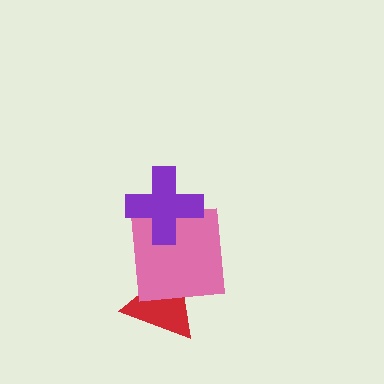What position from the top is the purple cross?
The purple cross is 1st from the top.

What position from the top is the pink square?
The pink square is 2nd from the top.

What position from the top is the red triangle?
The red triangle is 3rd from the top.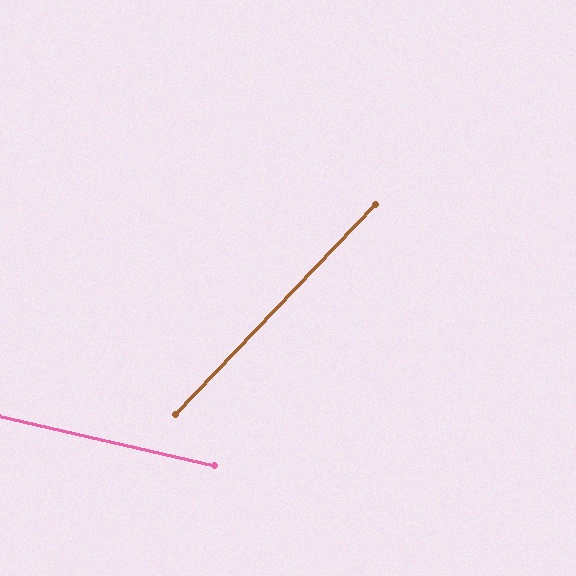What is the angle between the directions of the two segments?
Approximately 59 degrees.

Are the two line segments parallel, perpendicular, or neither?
Neither parallel nor perpendicular — they differ by about 59°.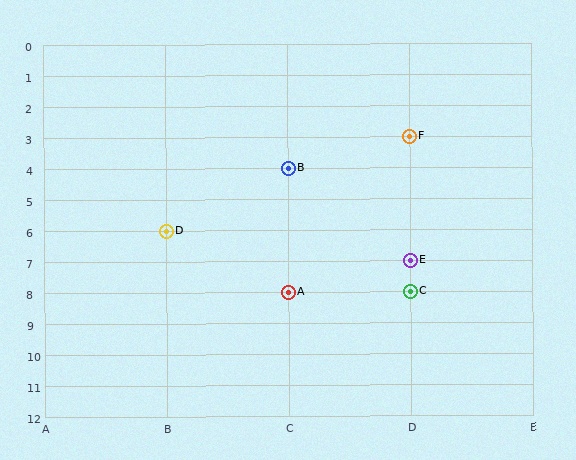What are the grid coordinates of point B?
Point B is at grid coordinates (C, 4).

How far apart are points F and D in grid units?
Points F and D are 2 columns and 3 rows apart (about 3.6 grid units diagonally).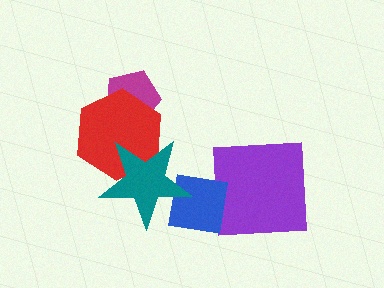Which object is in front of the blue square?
The teal star is in front of the blue square.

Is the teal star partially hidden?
No, no other shape covers it.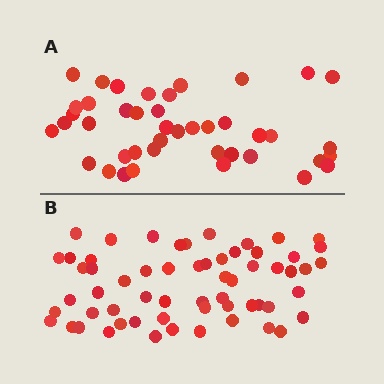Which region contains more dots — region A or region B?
Region B (the bottom region) has more dots.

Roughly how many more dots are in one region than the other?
Region B has approximately 20 more dots than region A.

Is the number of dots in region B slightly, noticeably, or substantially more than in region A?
Region B has noticeably more, but not dramatically so. The ratio is roughly 1.4 to 1.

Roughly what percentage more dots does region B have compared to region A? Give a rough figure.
About 45% more.